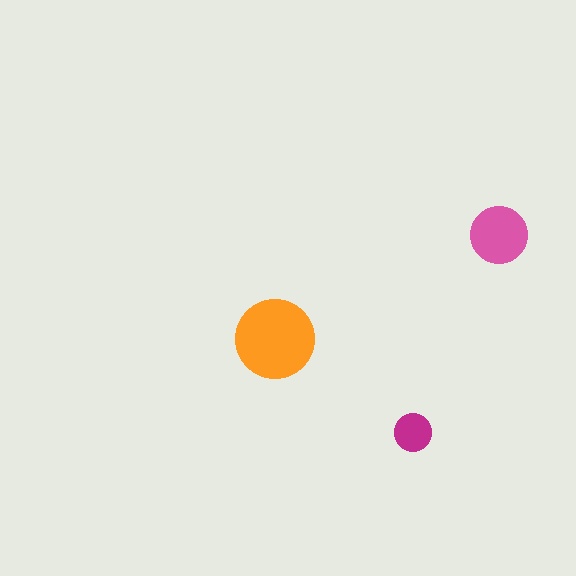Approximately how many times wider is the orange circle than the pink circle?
About 1.5 times wider.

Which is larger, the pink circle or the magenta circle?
The pink one.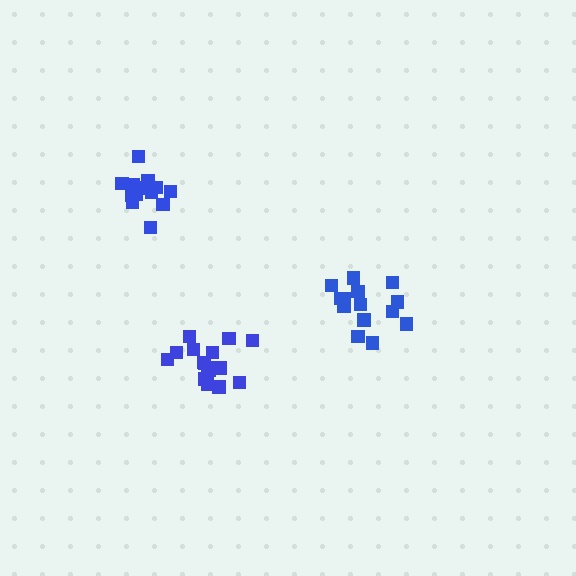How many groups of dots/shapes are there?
There are 3 groups.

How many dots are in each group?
Group 1: 14 dots, Group 2: 16 dots, Group 3: 13 dots (43 total).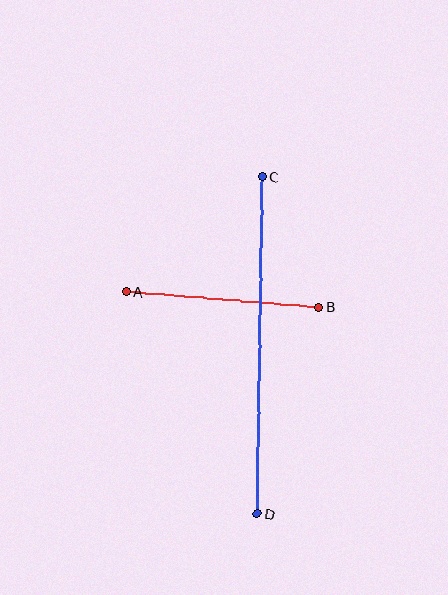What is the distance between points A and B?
The distance is approximately 193 pixels.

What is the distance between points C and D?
The distance is approximately 337 pixels.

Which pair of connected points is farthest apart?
Points C and D are farthest apart.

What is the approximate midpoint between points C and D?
The midpoint is at approximately (260, 345) pixels.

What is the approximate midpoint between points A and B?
The midpoint is at approximately (222, 299) pixels.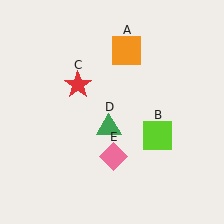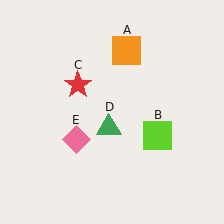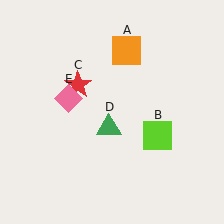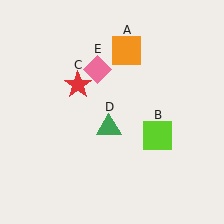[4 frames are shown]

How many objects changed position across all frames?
1 object changed position: pink diamond (object E).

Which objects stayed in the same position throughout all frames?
Orange square (object A) and lime square (object B) and red star (object C) and green triangle (object D) remained stationary.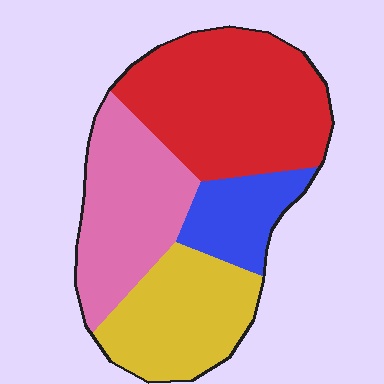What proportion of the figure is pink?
Pink covers roughly 25% of the figure.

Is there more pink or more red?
Red.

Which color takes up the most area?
Red, at roughly 35%.